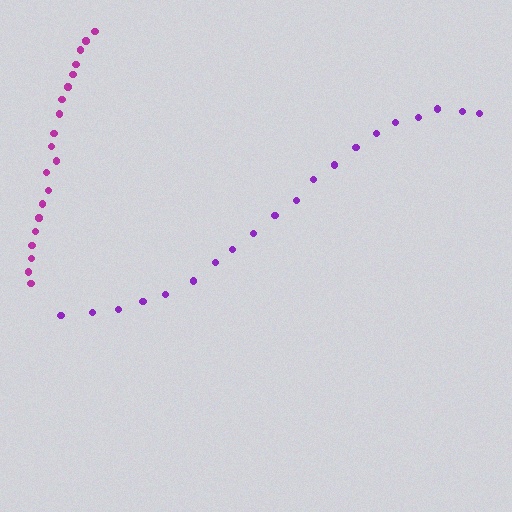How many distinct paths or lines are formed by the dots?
There are 2 distinct paths.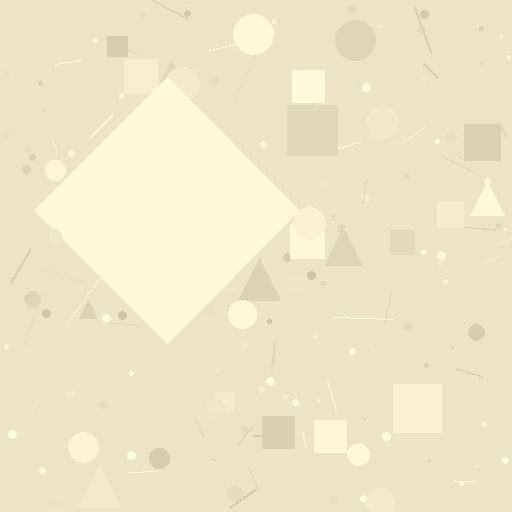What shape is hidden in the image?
A diamond is hidden in the image.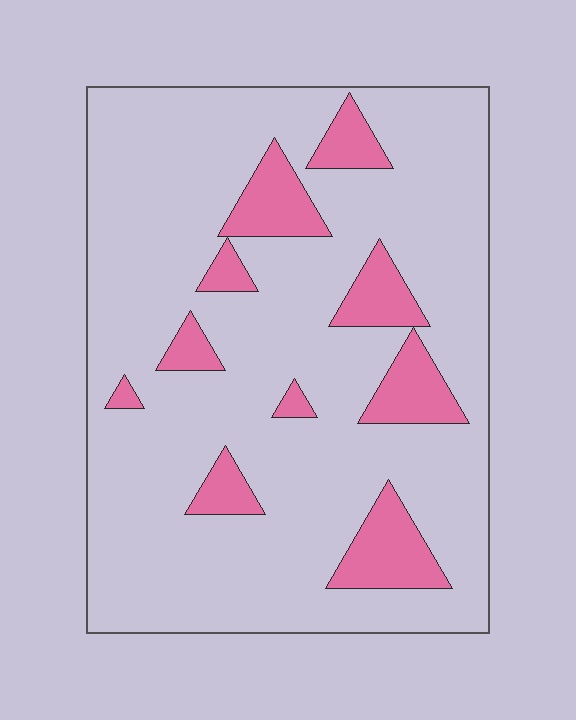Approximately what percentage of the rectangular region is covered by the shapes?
Approximately 15%.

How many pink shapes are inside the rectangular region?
10.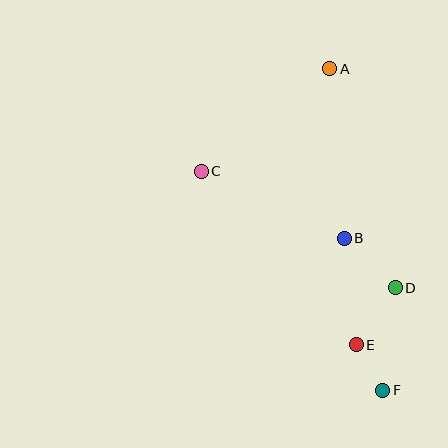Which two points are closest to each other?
Points E and F are closest to each other.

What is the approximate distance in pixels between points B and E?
The distance between B and E is approximately 107 pixels.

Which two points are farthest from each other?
Points A and F are farthest from each other.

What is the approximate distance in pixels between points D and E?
The distance between D and E is approximately 69 pixels.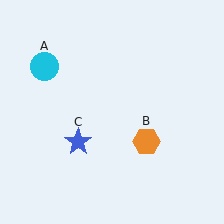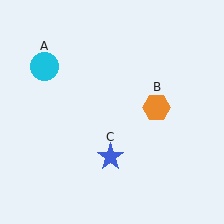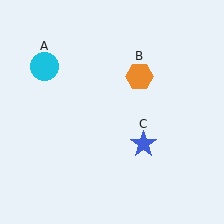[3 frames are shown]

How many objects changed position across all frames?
2 objects changed position: orange hexagon (object B), blue star (object C).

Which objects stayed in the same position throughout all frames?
Cyan circle (object A) remained stationary.